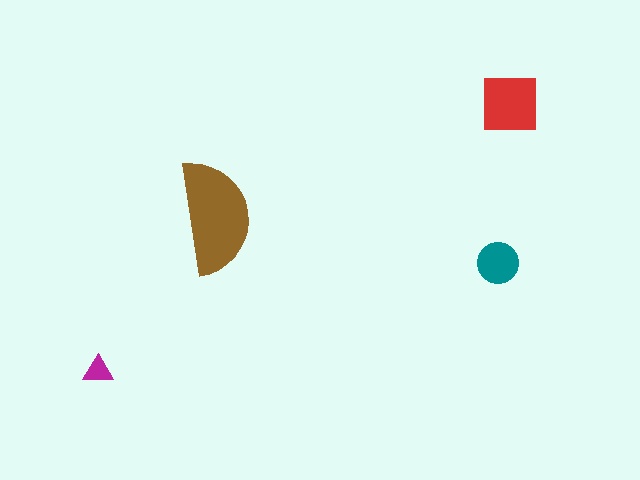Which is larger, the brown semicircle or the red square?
The brown semicircle.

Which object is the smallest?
The magenta triangle.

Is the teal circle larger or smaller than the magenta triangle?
Larger.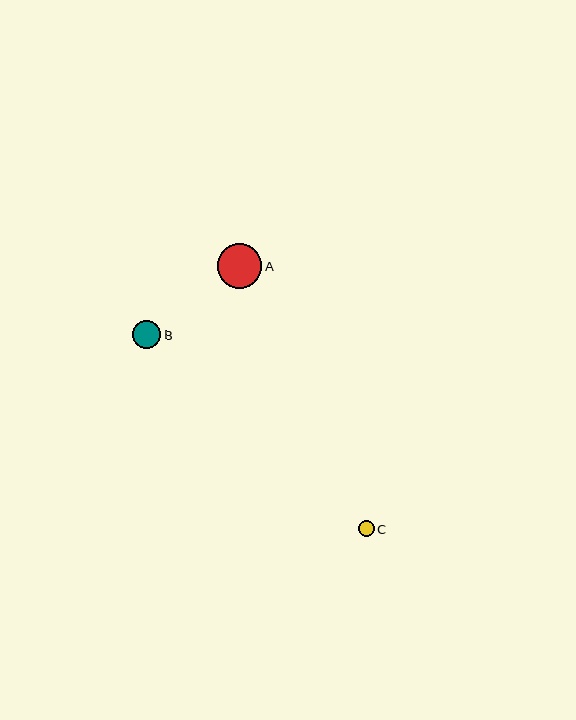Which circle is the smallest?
Circle C is the smallest with a size of approximately 16 pixels.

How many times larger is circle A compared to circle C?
Circle A is approximately 2.8 times the size of circle C.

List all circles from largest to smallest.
From largest to smallest: A, B, C.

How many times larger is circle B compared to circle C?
Circle B is approximately 1.8 times the size of circle C.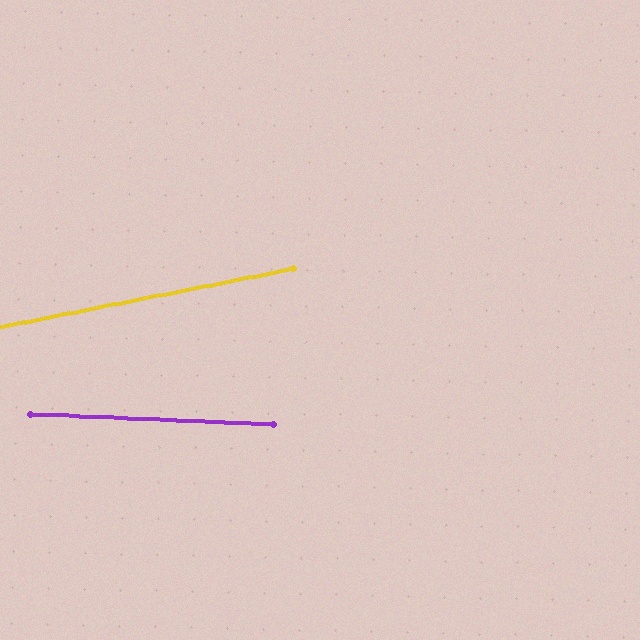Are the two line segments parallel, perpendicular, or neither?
Neither parallel nor perpendicular — they differ by about 13°.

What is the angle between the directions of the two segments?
Approximately 13 degrees.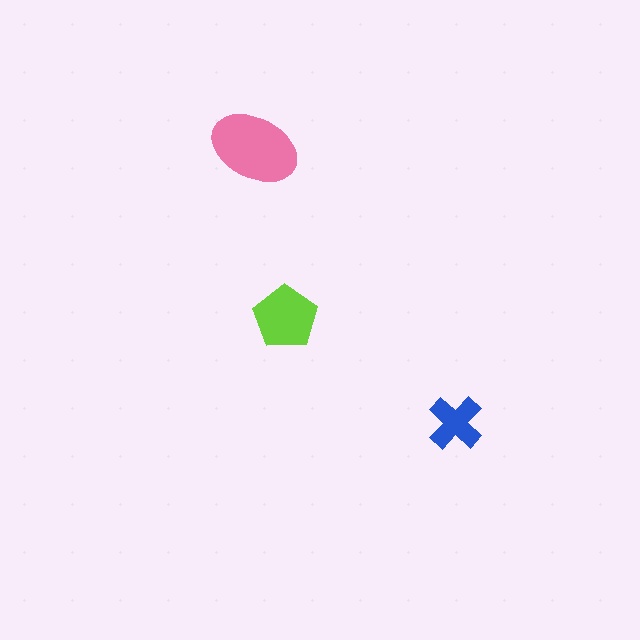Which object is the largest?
The pink ellipse.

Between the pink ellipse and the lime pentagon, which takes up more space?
The pink ellipse.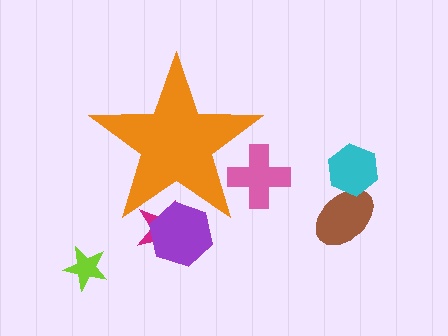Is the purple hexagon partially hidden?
Yes, the purple hexagon is partially hidden behind the orange star.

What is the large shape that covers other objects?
An orange star.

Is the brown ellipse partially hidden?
No, the brown ellipse is fully visible.